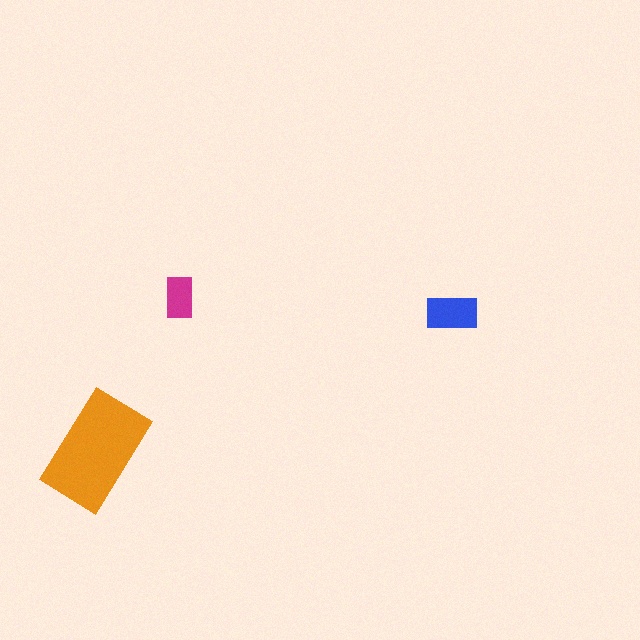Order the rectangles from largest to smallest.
the orange one, the blue one, the magenta one.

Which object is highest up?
The magenta rectangle is topmost.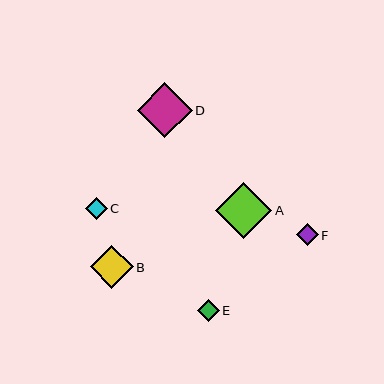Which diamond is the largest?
Diamond A is the largest with a size of approximately 56 pixels.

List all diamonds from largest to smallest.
From largest to smallest: A, D, B, C, E, F.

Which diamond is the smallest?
Diamond F is the smallest with a size of approximately 21 pixels.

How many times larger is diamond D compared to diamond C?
Diamond D is approximately 2.5 times the size of diamond C.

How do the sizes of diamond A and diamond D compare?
Diamond A and diamond D are approximately the same size.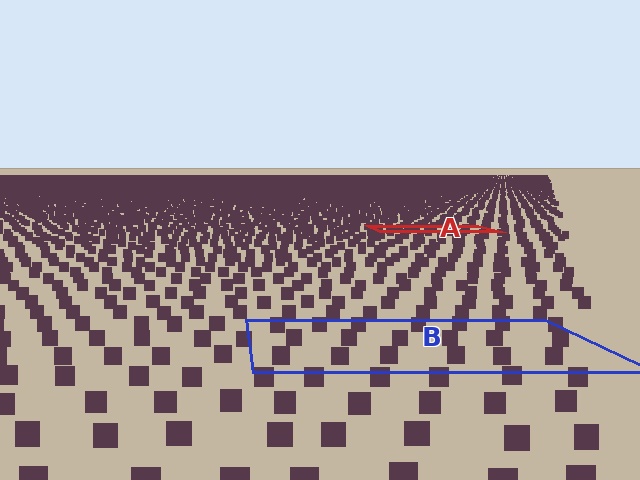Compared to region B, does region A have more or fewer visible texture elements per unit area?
Region A has more texture elements per unit area — they are packed more densely because it is farther away.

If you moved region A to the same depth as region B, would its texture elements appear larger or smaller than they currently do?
They would appear larger. At a closer depth, the same texture elements are projected at a bigger on-screen size.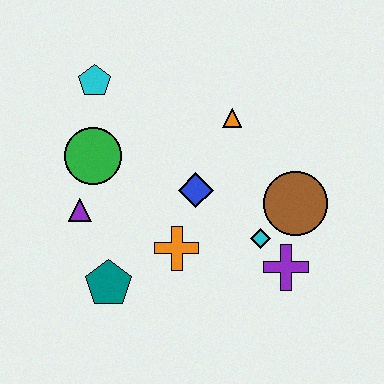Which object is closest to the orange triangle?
The blue diamond is closest to the orange triangle.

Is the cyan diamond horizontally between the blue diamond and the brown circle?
Yes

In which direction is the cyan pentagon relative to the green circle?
The cyan pentagon is above the green circle.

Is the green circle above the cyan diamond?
Yes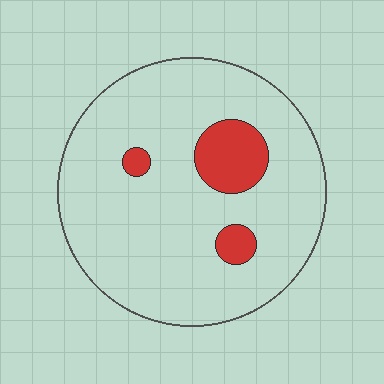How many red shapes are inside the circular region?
3.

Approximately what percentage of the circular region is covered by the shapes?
Approximately 10%.